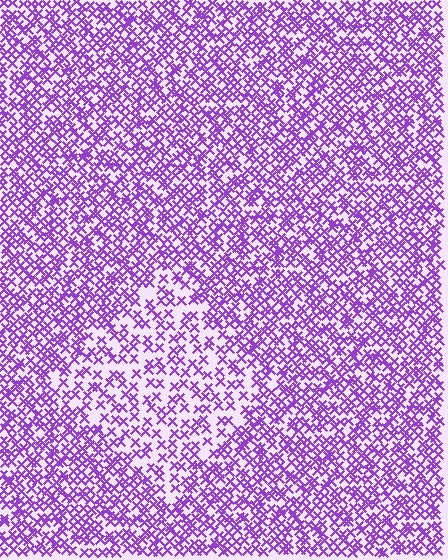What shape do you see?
I see a diamond.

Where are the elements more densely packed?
The elements are more densely packed outside the diamond boundary.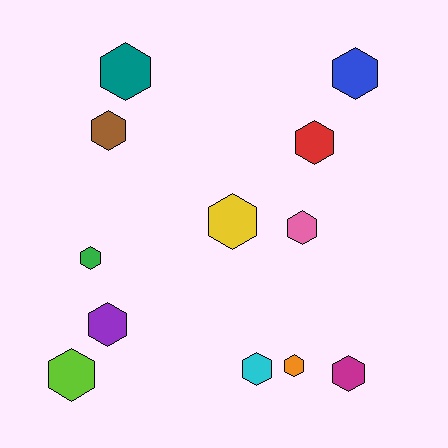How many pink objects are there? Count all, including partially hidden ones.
There is 1 pink object.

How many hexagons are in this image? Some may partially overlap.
There are 12 hexagons.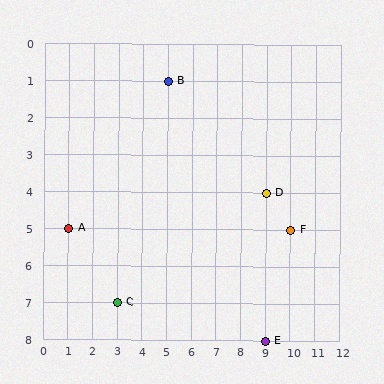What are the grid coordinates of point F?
Point F is at grid coordinates (10, 5).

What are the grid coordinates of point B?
Point B is at grid coordinates (5, 1).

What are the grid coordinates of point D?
Point D is at grid coordinates (9, 4).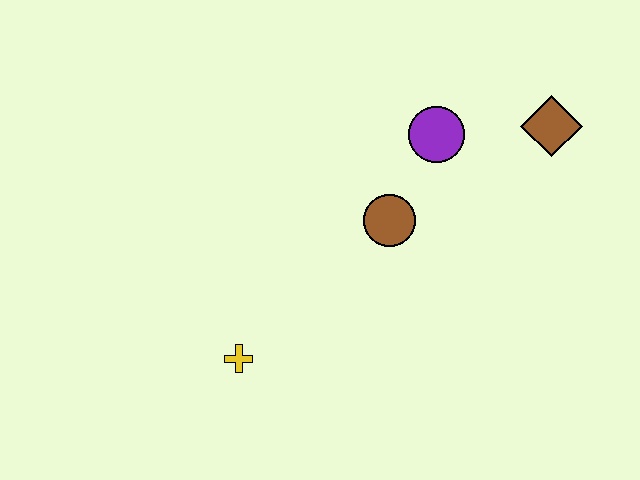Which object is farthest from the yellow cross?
The brown diamond is farthest from the yellow cross.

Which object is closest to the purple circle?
The brown circle is closest to the purple circle.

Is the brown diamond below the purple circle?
No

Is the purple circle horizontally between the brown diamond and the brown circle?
Yes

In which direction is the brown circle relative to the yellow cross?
The brown circle is to the right of the yellow cross.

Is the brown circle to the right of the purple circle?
No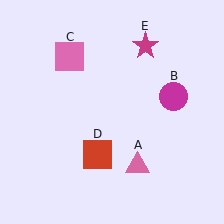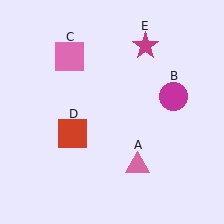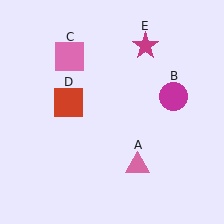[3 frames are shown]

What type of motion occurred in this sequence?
The red square (object D) rotated clockwise around the center of the scene.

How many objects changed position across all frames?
1 object changed position: red square (object D).